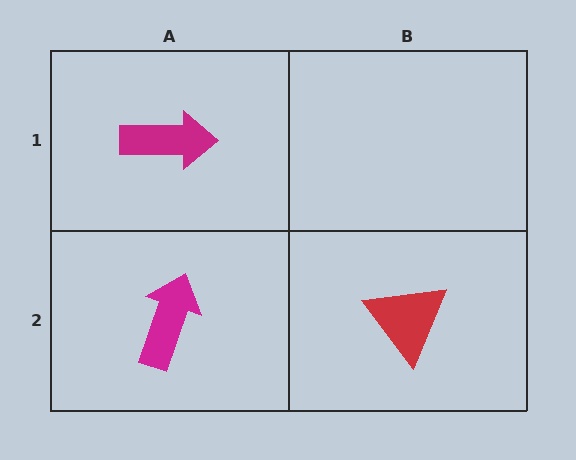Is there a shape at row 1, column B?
No, that cell is empty.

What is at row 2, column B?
A red triangle.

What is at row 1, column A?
A magenta arrow.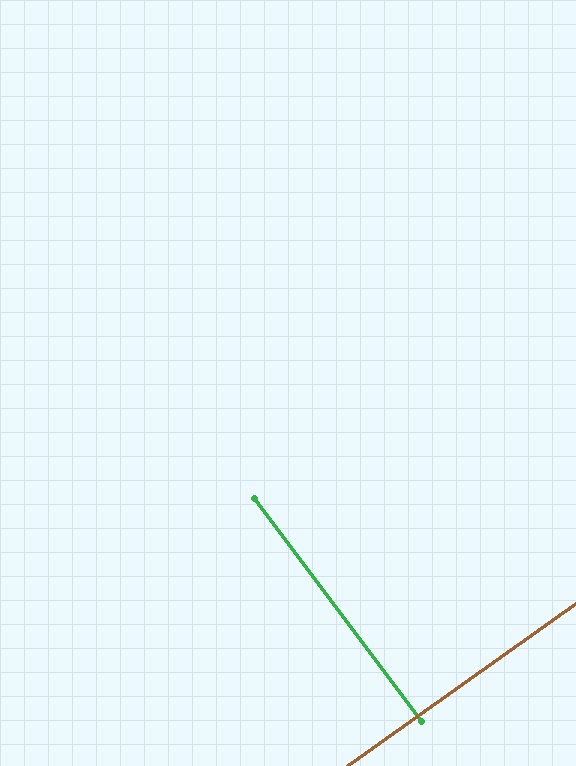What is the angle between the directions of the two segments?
Approximately 89 degrees.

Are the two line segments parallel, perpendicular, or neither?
Perpendicular — they meet at approximately 89°.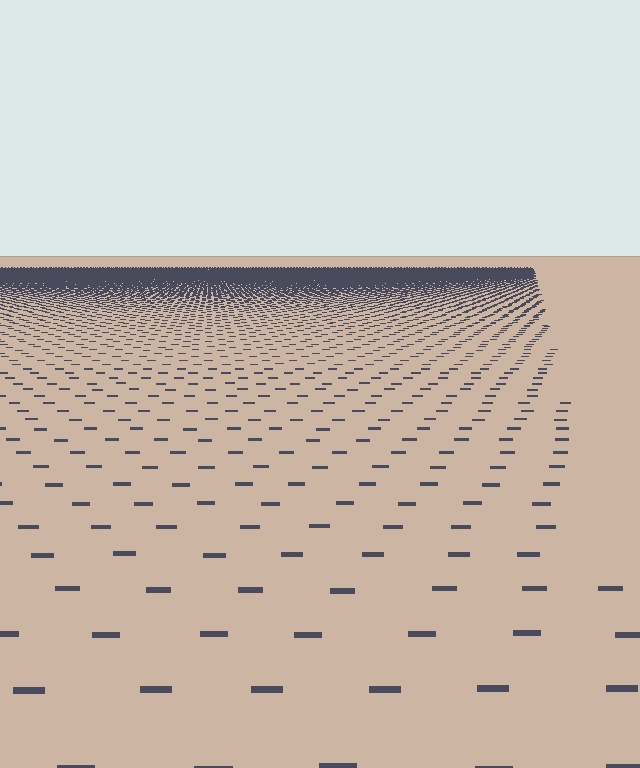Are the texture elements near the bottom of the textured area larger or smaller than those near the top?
Larger. Near the bottom, elements are closer to the viewer and appear at a bigger on-screen size.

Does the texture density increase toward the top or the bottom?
Density increases toward the top.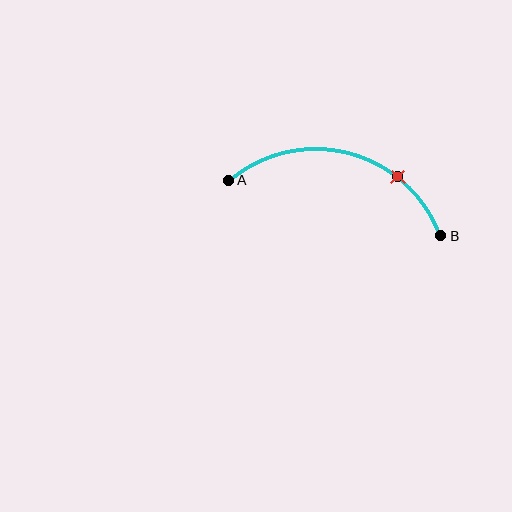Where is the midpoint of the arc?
The arc midpoint is the point on the curve farthest from the straight line joining A and B. It sits above that line.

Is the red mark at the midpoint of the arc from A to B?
No. The red mark lies on the arc but is closer to endpoint B. The arc midpoint would be at the point on the curve equidistant along the arc from both A and B.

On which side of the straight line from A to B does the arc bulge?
The arc bulges above the straight line connecting A and B.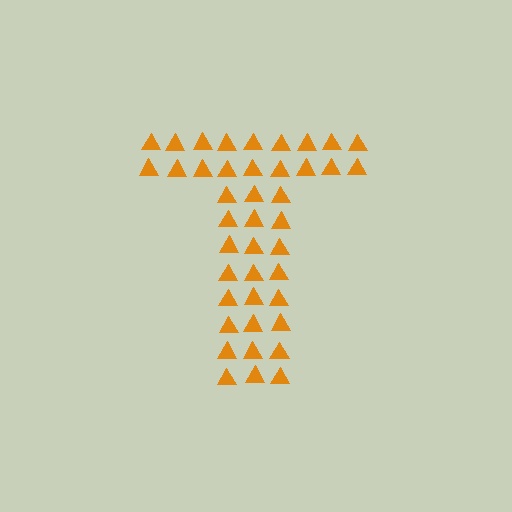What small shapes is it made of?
It is made of small triangles.